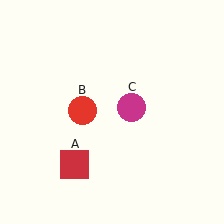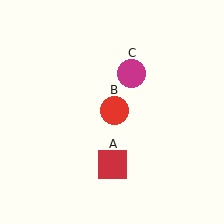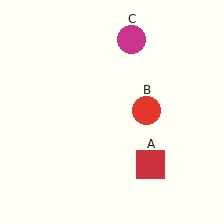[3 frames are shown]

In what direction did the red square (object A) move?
The red square (object A) moved right.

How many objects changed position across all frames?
3 objects changed position: red square (object A), red circle (object B), magenta circle (object C).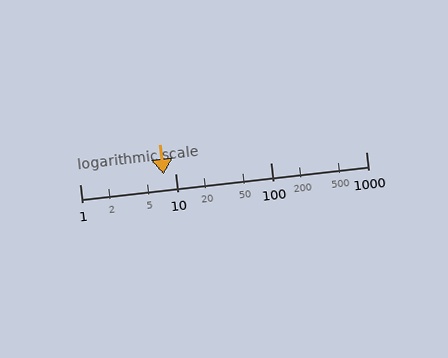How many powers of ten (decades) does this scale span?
The scale spans 3 decades, from 1 to 1000.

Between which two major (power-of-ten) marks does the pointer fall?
The pointer is between 1 and 10.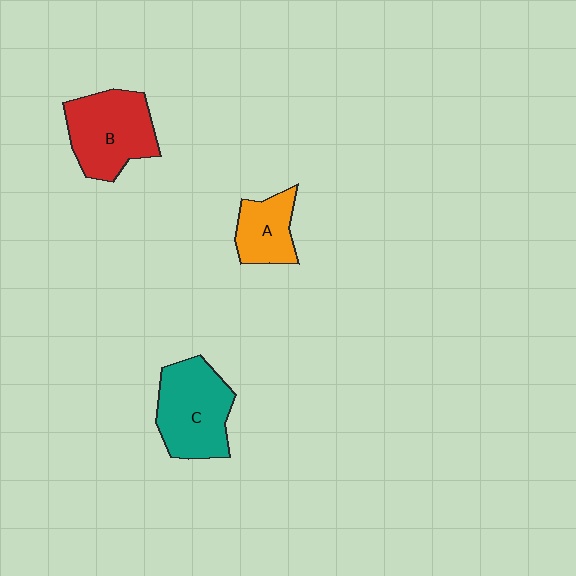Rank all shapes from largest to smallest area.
From largest to smallest: C (teal), B (red), A (orange).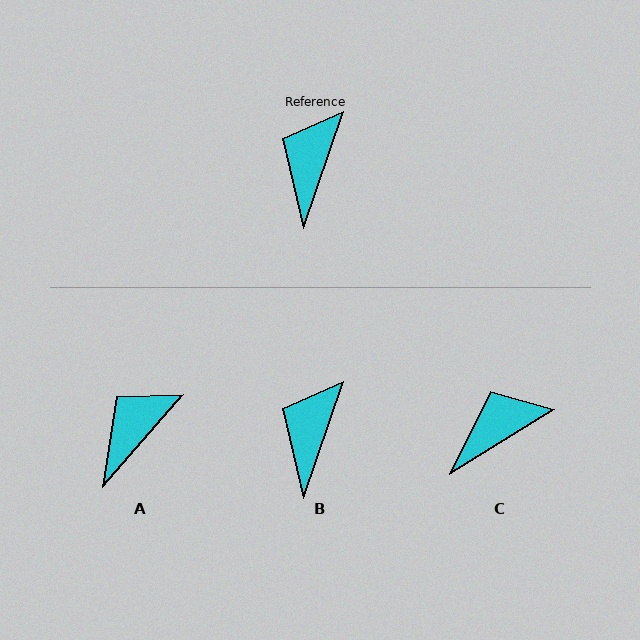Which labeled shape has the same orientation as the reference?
B.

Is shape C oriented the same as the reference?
No, it is off by about 40 degrees.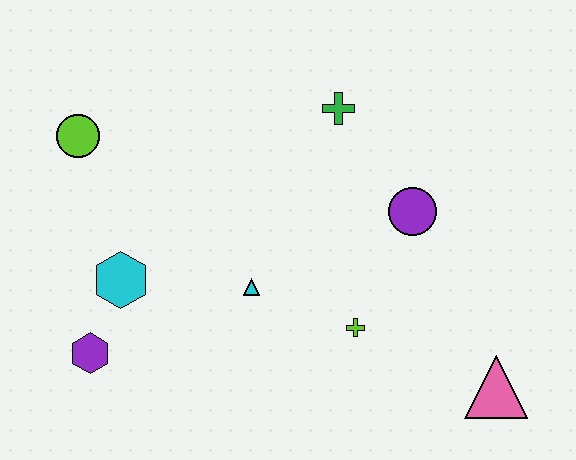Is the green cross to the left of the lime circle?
No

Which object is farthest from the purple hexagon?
The pink triangle is farthest from the purple hexagon.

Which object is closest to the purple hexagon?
The cyan hexagon is closest to the purple hexagon.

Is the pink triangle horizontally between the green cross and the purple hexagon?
No